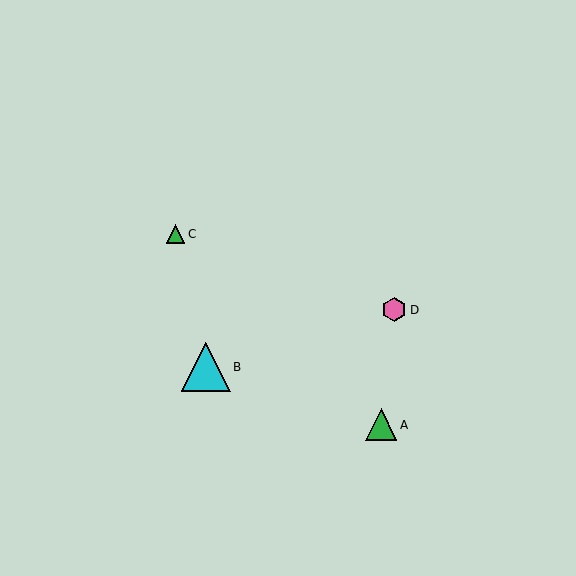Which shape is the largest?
The cyan triangle (labeled B) is the largest.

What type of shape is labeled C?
Shape C is a green triangle.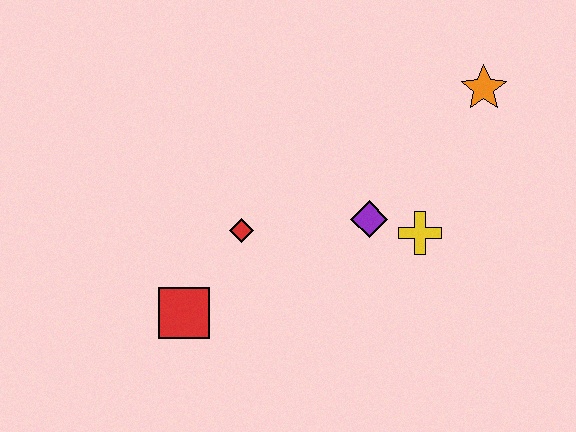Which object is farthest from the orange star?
The red square is farthest from the orange star.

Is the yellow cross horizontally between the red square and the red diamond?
No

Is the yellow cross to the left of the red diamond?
No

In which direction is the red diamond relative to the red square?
The red diamond is above the red square.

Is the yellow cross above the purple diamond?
No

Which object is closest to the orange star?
The yellow cross is closest to the orange star.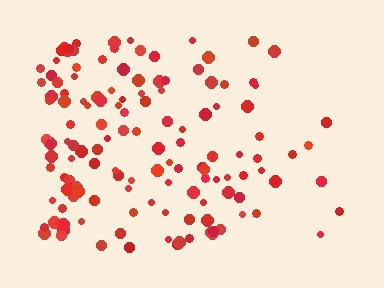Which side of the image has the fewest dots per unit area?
The right.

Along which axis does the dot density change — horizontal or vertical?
Horizontal.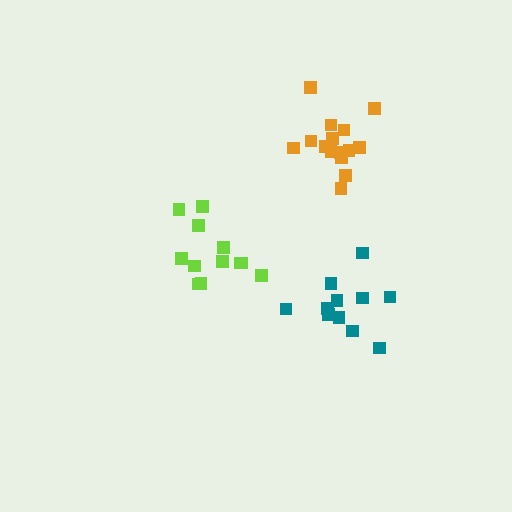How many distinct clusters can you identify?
There are 3 distinct clusters.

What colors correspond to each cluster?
The clusters are colored: lime, teal, orange.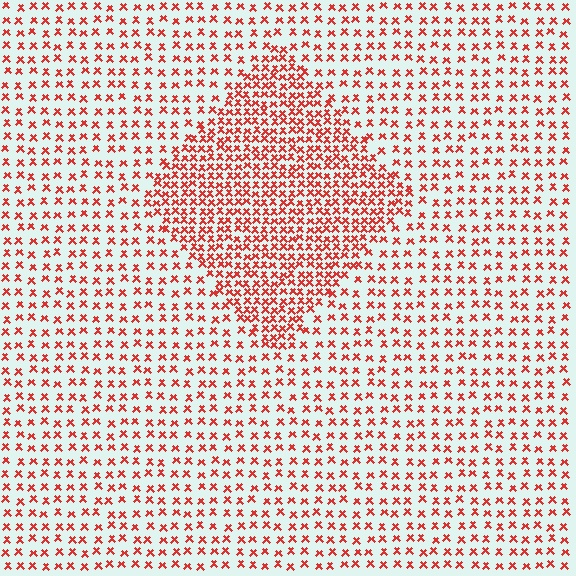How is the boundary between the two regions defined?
The boundary is defined by a change in element density (approximately 2.1x ratio). All elements are the same color, size, and shape.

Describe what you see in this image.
The image contains small red elements arranged at two different densities. A diamond-shaped region is visible where the elements are more densely packed than the surrounding area.